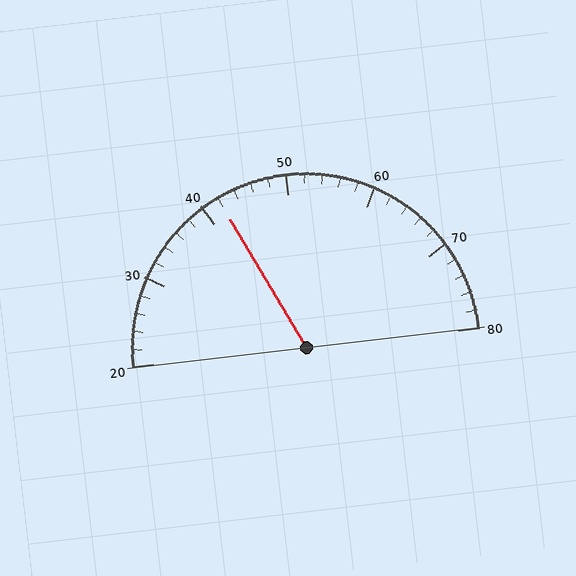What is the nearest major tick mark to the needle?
The nearest major tick mark is 40.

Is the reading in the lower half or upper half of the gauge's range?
The reading is in the lower half of the range (20 to 80).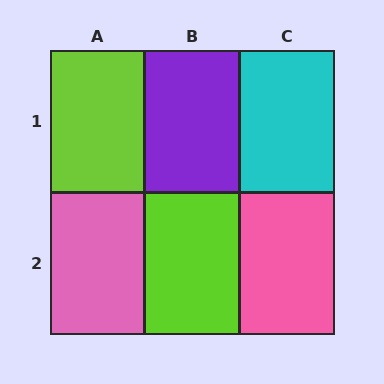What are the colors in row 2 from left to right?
Pink, lime, pink.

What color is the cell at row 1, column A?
Lime.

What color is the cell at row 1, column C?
Cyan.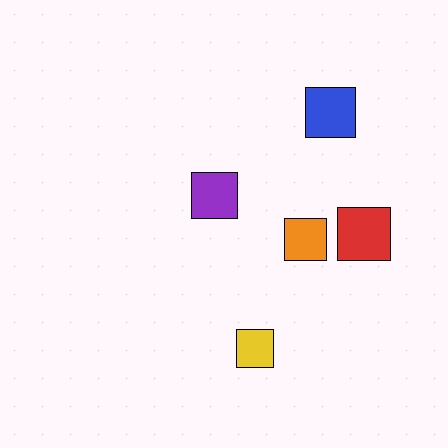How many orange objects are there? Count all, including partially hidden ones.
There is 1 orange object.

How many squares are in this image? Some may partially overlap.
There are 5 squares.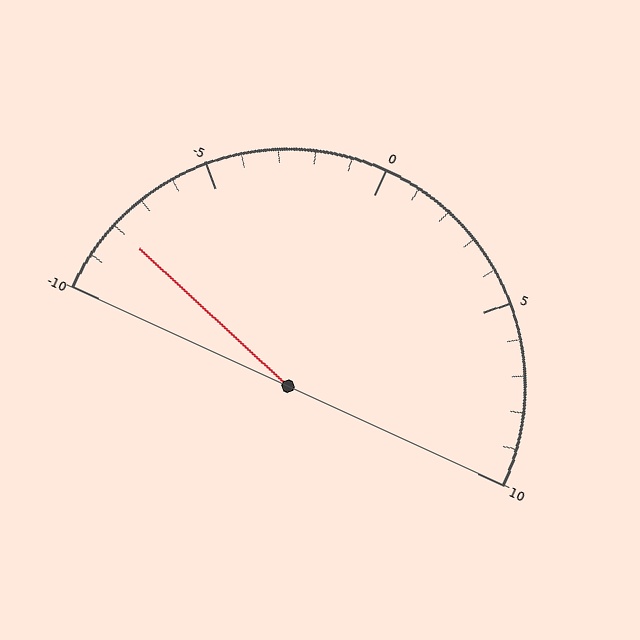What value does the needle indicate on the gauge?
The needle indicates approximately -8.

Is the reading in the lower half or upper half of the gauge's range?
The reading is in the lower half of the range (-10 to 10).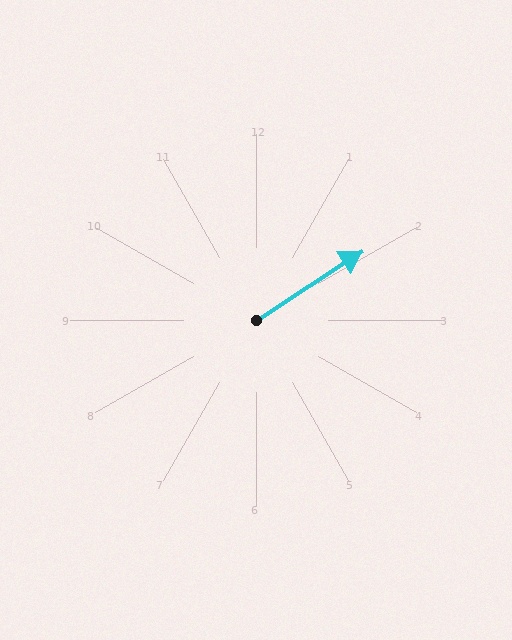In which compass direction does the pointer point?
Northeast.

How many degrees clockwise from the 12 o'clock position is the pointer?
Approximately 57 degrees.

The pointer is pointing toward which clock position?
Roughly 2 o'clock.